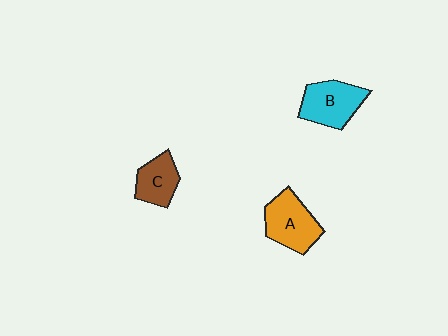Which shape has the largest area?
Shape A (orange).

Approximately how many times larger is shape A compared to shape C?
Approximately 1.4 times.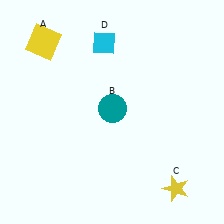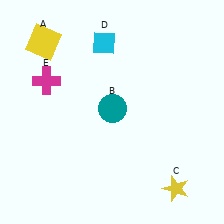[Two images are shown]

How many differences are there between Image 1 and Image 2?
There is 1 difference between the two images.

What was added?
A magenta cross (E) was added in Image 2.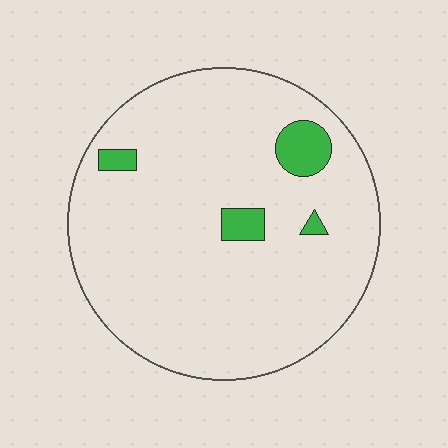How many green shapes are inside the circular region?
4.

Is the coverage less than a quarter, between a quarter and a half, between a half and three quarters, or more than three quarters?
Less than a quarter.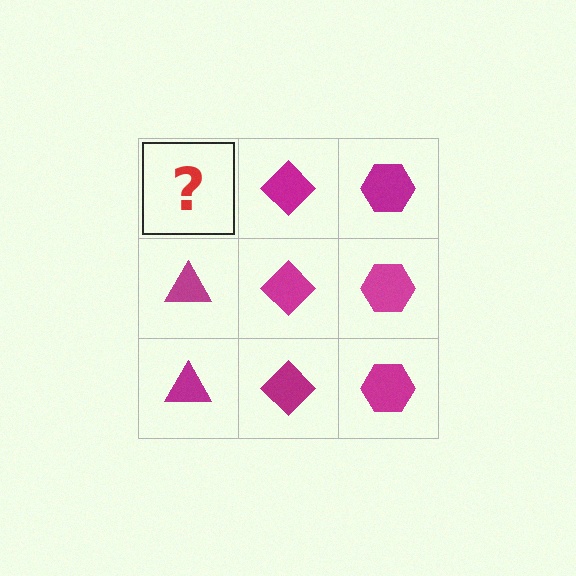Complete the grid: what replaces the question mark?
The question mark should be replaced with a magenta triangle.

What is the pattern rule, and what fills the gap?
The rule is that each column has a consistent shape. The gap should be filled with a magenta triangle.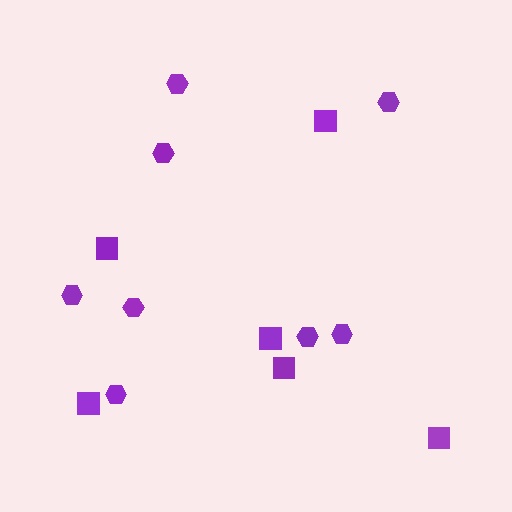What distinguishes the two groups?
There are 2 groups: one group of squares (6) and one group of hexagons (8).